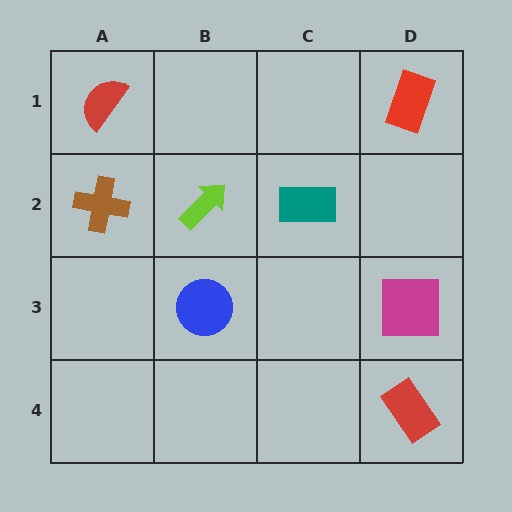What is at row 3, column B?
A blue circle.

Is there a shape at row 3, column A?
No, that cell is empty.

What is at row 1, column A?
A red semicircle.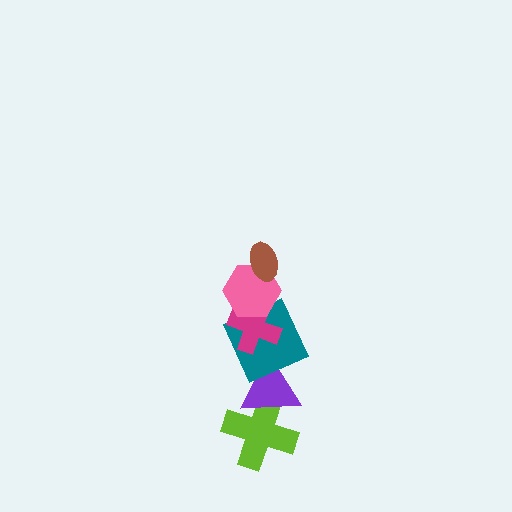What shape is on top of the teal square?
The magenta cross is on top of the teal square.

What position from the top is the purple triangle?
The purple triangle is 5th from the top.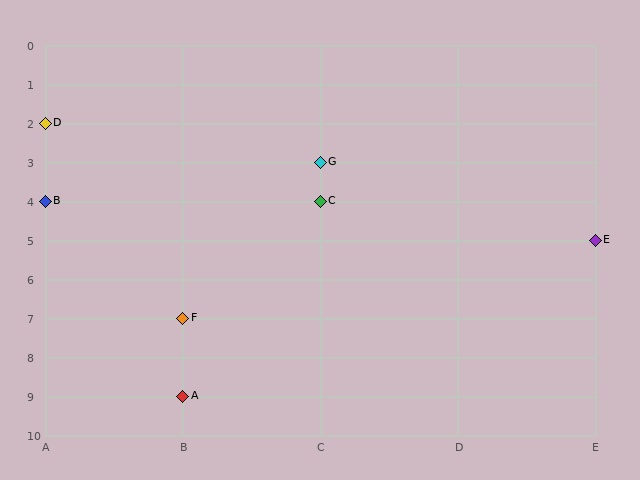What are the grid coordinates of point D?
Point D is at grid coordinates (A, 2).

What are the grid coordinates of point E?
Point E is at grid coordinates (E, 5).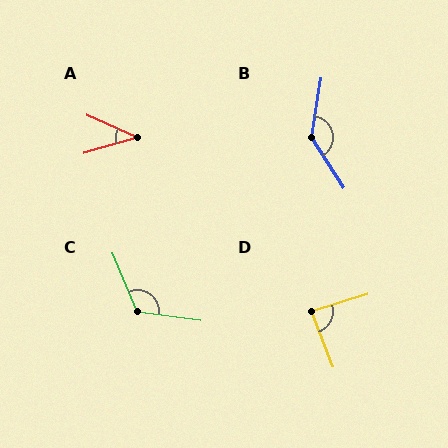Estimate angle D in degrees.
Approximately 86 degrees.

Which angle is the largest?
B, at approximately 138 degrees.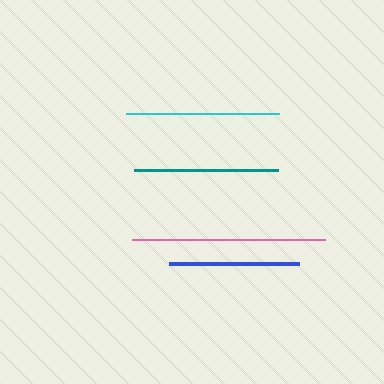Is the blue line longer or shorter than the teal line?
The teal line is longer than the blue line.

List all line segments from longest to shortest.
From longest to shortest: pink, cyan, teal, blue.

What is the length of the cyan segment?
The cyan segment is approximately 154 pixels long.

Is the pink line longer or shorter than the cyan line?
The pink line is longer than the cyan line.